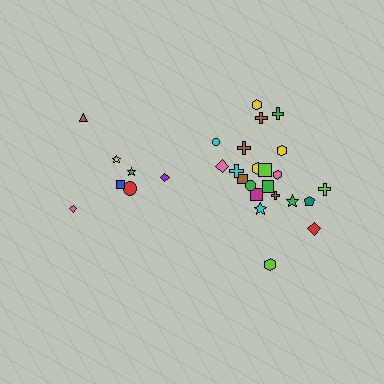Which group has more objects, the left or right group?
The right group.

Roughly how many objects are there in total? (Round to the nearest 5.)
Roughly 30 objects in total.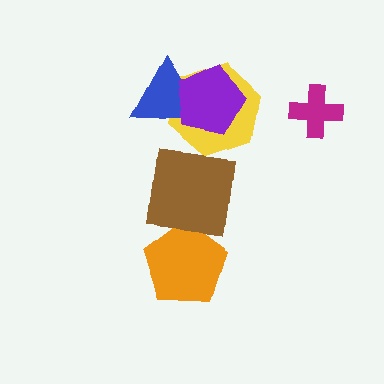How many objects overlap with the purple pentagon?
2 objects overlap with the purple pentagon.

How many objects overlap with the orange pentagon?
1 object overlaps with the orange pentagon.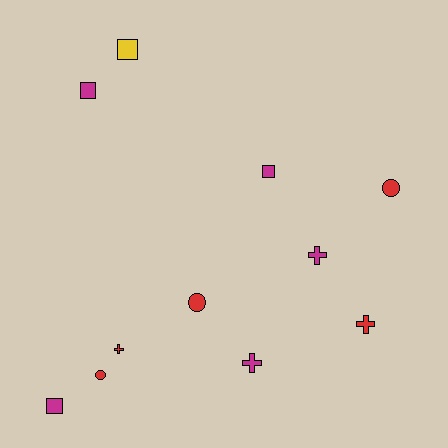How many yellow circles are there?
There are no yellow circles.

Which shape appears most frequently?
Square, with 4 objects.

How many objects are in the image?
There are 11 objects.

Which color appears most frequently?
Red, with 5 objects.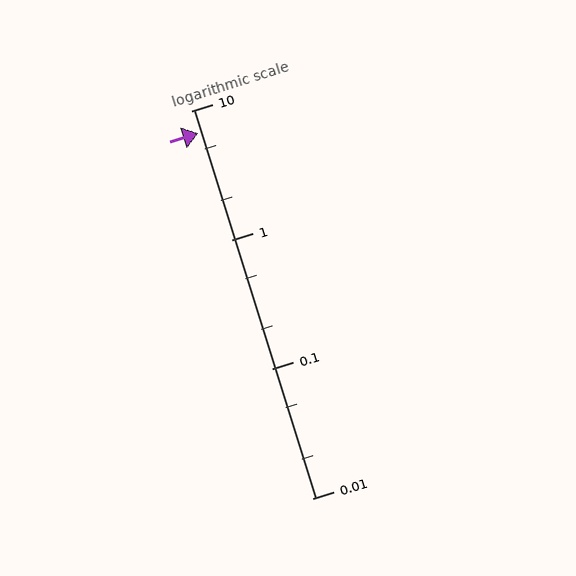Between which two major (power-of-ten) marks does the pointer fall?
The pointer is between 1 and 10.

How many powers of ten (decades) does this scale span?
The scale spans 3 decades, from 0.01 to 10.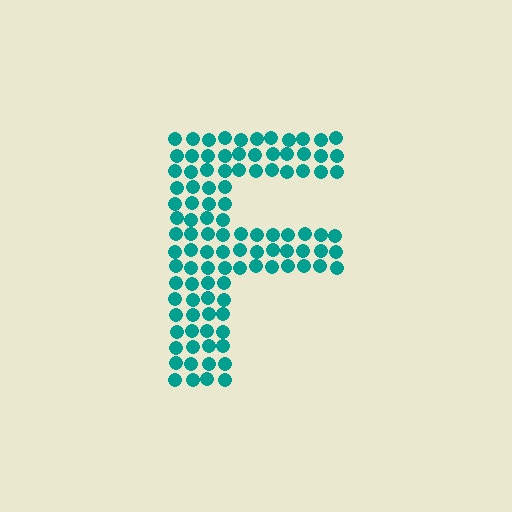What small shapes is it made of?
It is made of small circles.